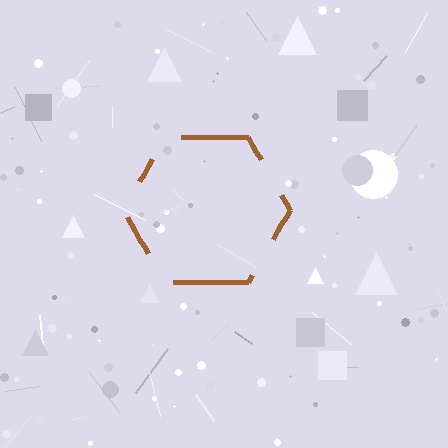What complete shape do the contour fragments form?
The contour fragments form a hexagon.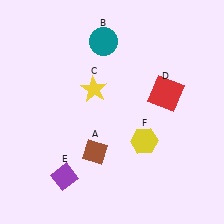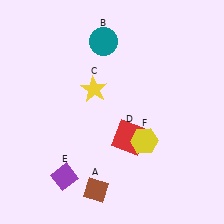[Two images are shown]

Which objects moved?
The objects that moved are: the brown diamond (A), the red square (D).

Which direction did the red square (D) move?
The red square (D) moved down.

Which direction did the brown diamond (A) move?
The brown diamond (A) moved down.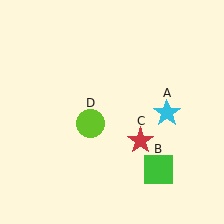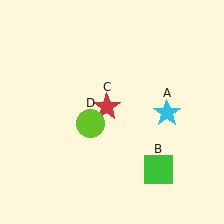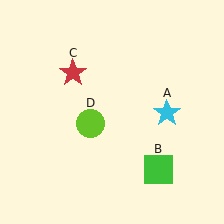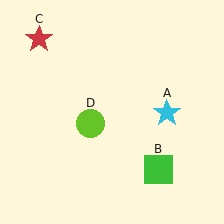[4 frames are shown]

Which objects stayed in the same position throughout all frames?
Cyan star (object A) and green square (object B) and lime circle (object D) remained stationary.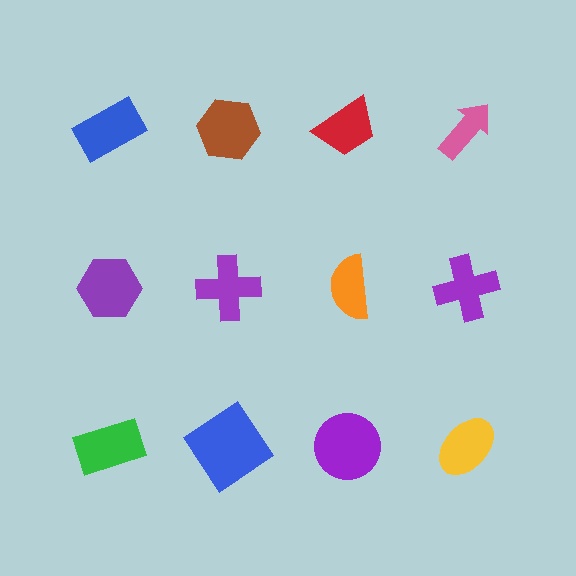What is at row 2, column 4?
A purple cross.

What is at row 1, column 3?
A red trapezoid.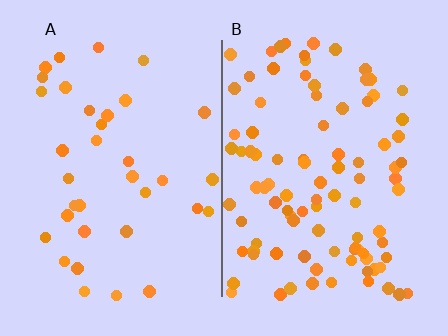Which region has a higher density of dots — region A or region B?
B (the right).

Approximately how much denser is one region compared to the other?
Approximately 2.7× — region B over region A.